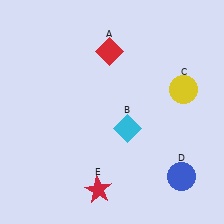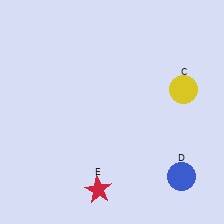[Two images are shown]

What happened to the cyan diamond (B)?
The cyan diamond (B) was removed in Image 2. It was in the bottom-right area of Image 1.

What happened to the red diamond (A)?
The red diamond (A) was removed in Image 2. It was in the top-left area of Image 1.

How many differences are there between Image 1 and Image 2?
There are 2 differences between the two images.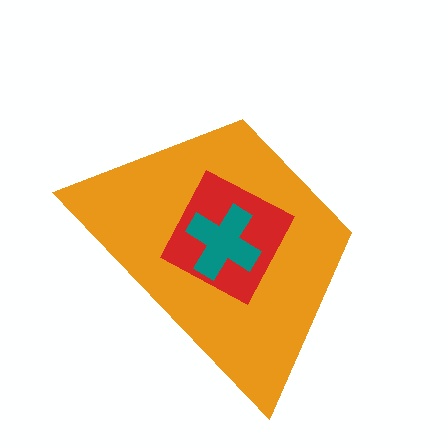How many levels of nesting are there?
3.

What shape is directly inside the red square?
The teal cross.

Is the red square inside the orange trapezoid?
Yes.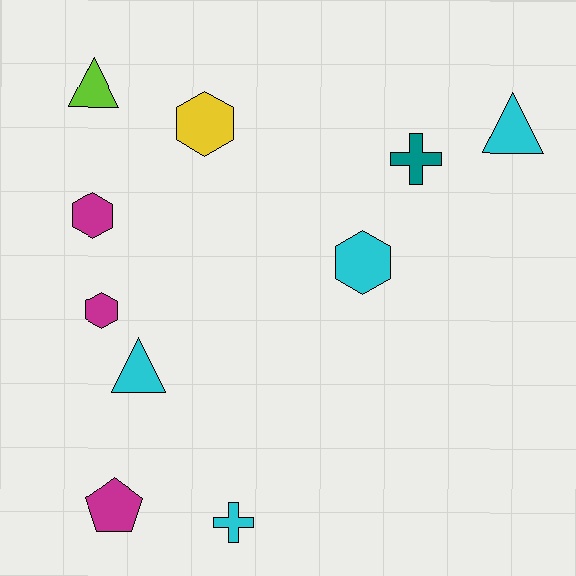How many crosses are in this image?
There are 2 crosses.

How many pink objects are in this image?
There are no pink objects.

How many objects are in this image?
There are 10 objects.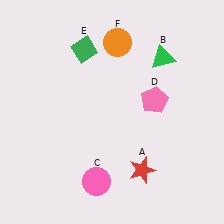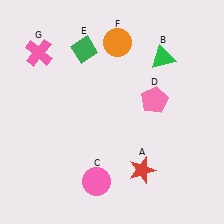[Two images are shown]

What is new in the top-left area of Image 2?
A pink cross (G) was added in the top-left area of Image 2.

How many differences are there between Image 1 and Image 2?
There is 1 difference between the two images.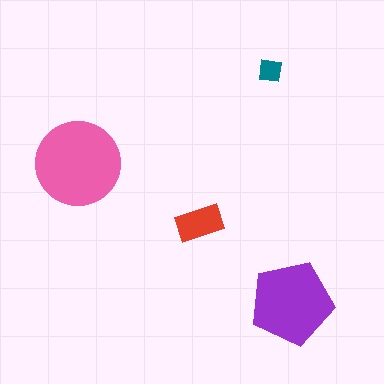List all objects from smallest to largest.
The teal square, the red rectangle, the purple pentagon, the pink circle.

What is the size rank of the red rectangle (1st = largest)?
3rd.